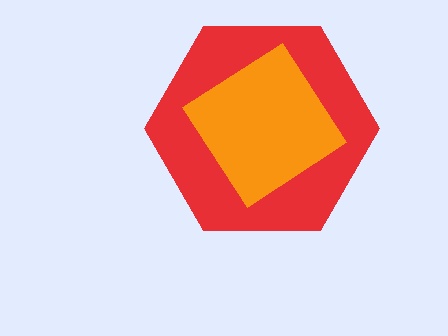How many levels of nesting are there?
2.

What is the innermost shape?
The orange diamond.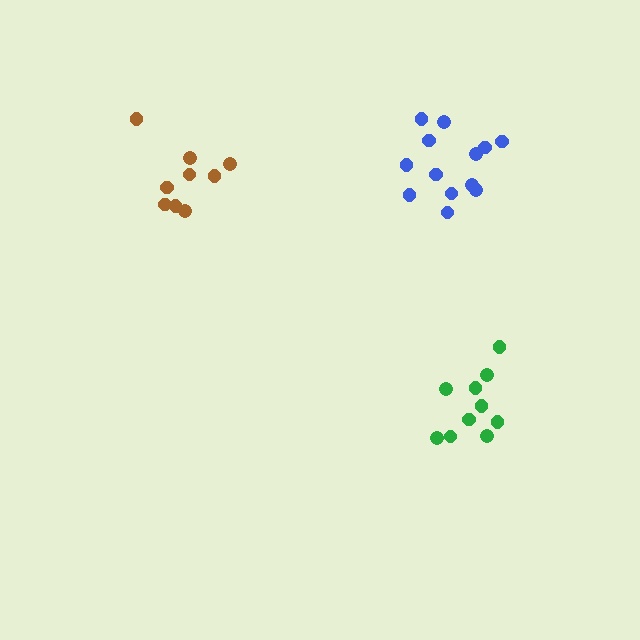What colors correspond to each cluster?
The clusters are colored: green, brown, blue.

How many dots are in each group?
Group 1: 10 dots, Group 2: 9 dots, Group 3: 13 dots (32 total).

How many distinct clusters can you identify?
There are 3 distinct clusters.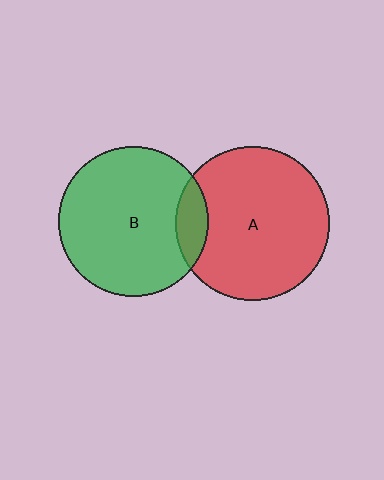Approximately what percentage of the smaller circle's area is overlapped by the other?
Approximately 10%.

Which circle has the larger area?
Circle A (red).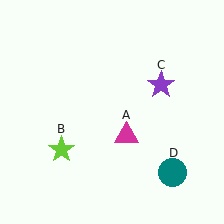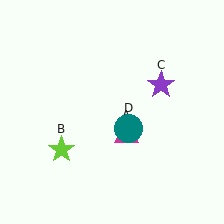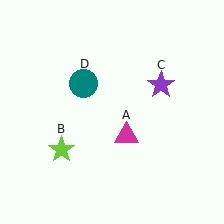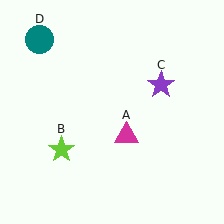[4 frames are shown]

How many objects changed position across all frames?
1 object changed position: teal circle (object D).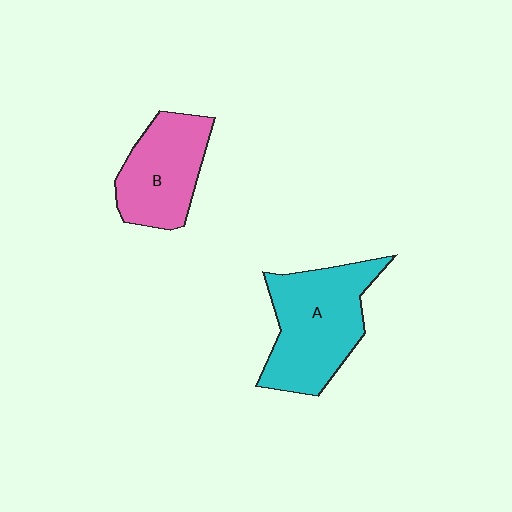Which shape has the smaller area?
Shape B (pink).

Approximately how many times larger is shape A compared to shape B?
Approximately 1.3 times.